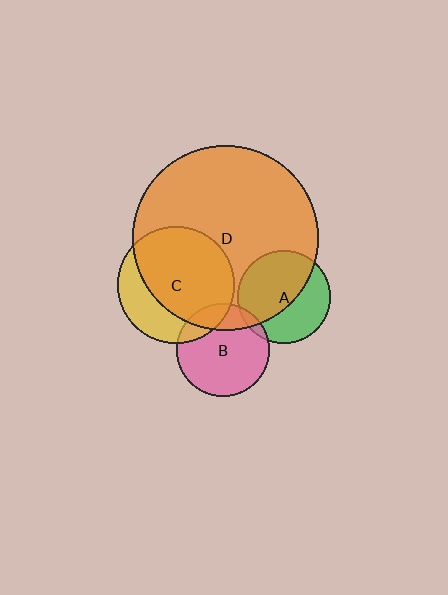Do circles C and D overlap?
Yes.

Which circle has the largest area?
Circle D (orange).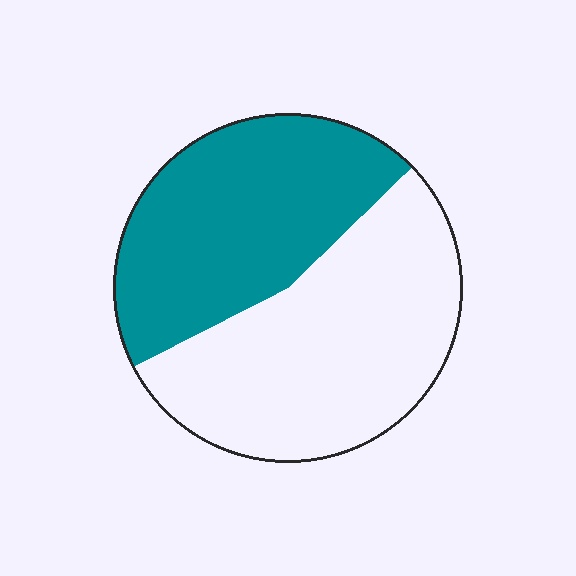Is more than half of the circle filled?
No.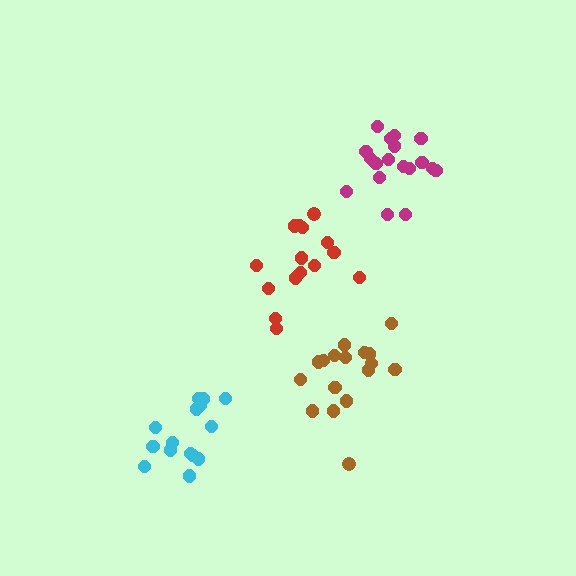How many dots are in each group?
Group 1: 15 dots, Group 2: 17 dots, Group 3: 18 dots, Group 4: 15 dots (65 total).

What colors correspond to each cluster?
The clusters are colored: red, brown, magenta, cyan.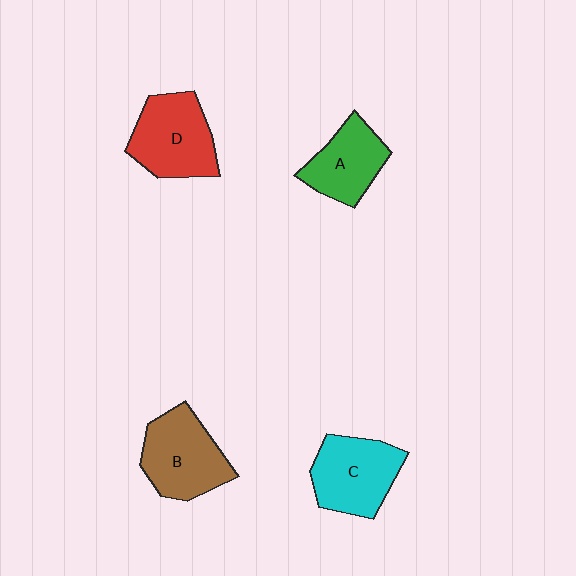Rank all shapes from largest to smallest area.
From largest to smallest: D (red), B (brown), C (cyan), A (green).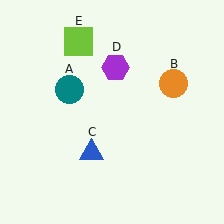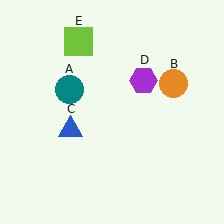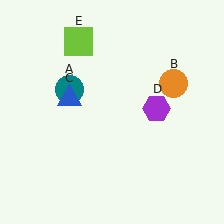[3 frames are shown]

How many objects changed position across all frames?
2 objects changed position: blue triangle (object C), purple hexagon (object D).